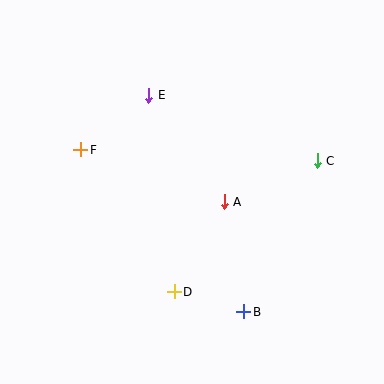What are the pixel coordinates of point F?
Point F is at (81, 150).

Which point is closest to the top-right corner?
Point C is closest to the top-right corner.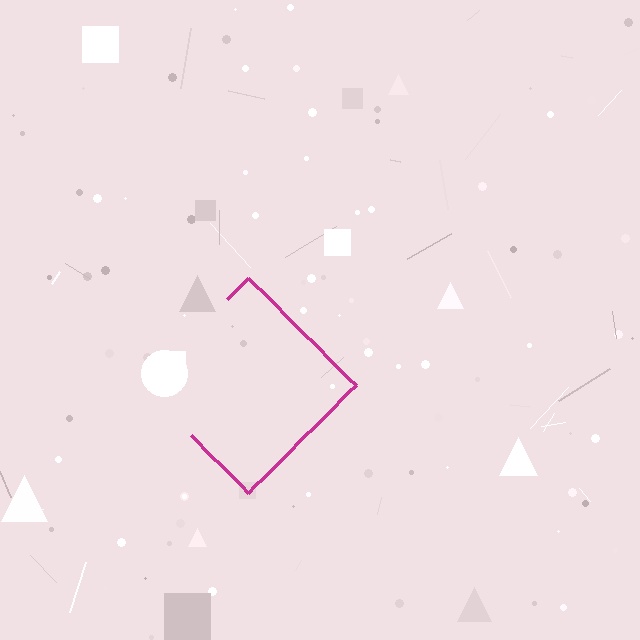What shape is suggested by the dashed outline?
The dashed outline suggests a diamond.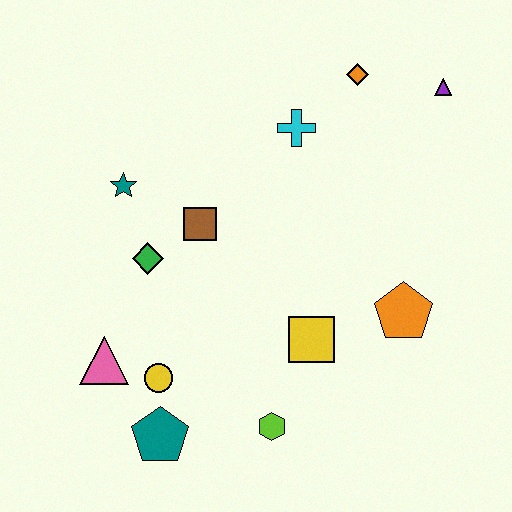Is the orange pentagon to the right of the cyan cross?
Yes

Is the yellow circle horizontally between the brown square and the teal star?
Yes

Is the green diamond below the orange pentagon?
No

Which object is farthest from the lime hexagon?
The purple triangle is farthest from the lime hexagon.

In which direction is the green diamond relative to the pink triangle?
The green diamond is above the pink triangle.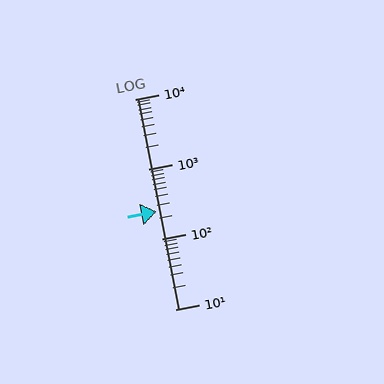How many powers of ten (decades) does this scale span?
The scale spans 3 decades, from 10 to 10000.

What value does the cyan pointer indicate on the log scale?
The pointer indicates approximately 250.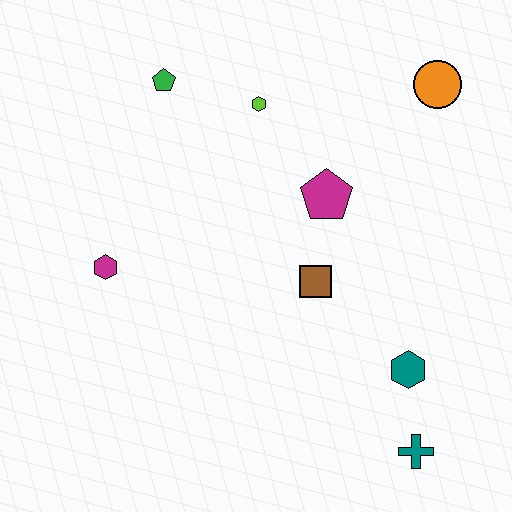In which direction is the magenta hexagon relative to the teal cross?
The magenta hexagon is to the left of the teal cross.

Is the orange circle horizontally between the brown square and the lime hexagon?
No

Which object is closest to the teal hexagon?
The teal cross is closest to the teal hexagon.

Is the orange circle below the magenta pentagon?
No